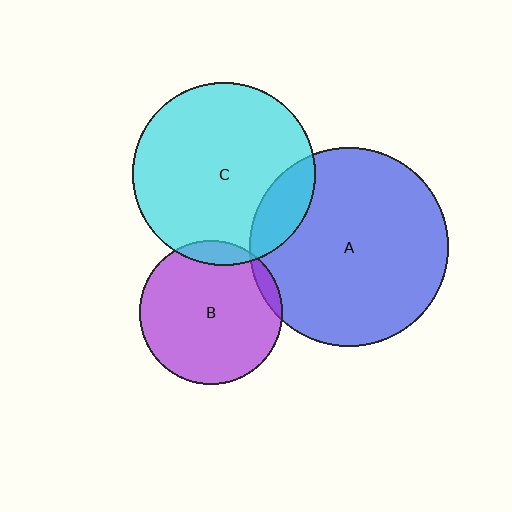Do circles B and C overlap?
Yes.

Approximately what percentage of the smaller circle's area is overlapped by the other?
Approximately 10%.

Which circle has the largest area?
Circle A (blue).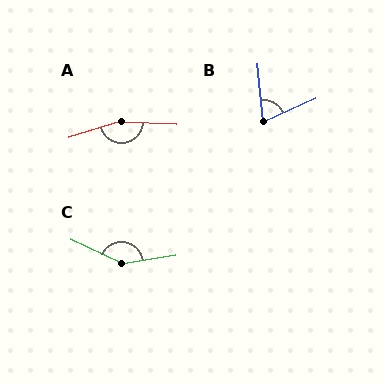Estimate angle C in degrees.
Approximately 146 degrees.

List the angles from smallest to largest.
B (71°), C (146°), A (160°).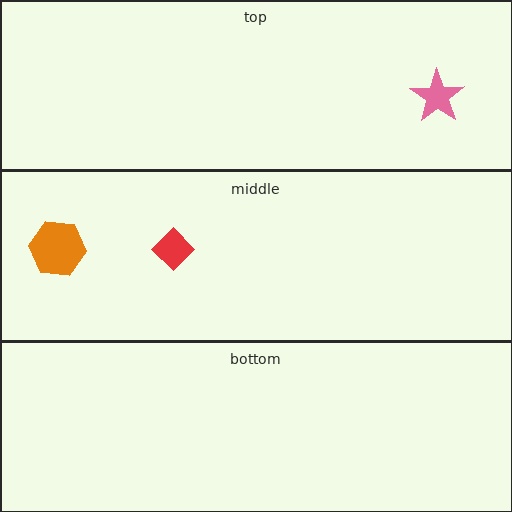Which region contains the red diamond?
The middle region.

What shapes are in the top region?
The pink star.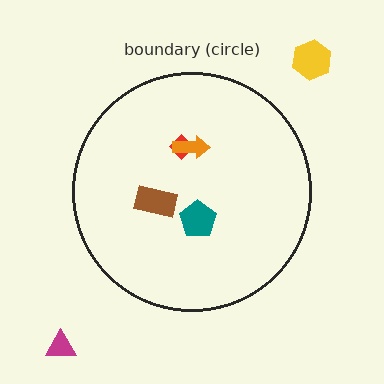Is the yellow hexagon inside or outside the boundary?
Outside.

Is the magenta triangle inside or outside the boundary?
Outside.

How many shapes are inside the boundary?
4 inside, 2 outside.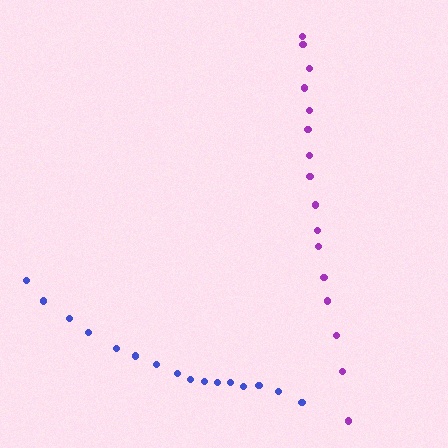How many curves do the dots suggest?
There are 2 distinct paths.